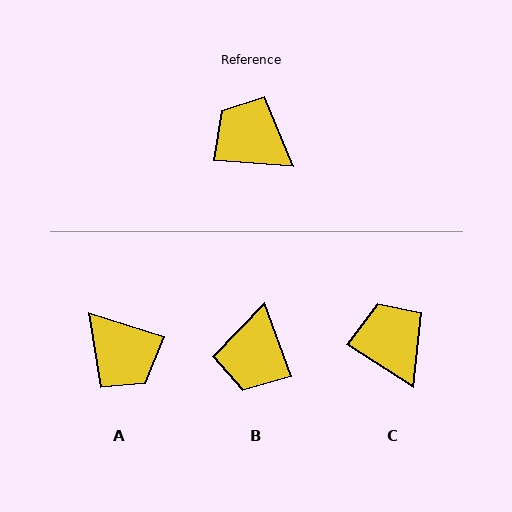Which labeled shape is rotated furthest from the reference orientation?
A, about 167 degrees away.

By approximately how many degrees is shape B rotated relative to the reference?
Approximately 114 degrees counter-clockwise.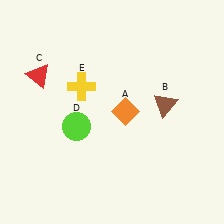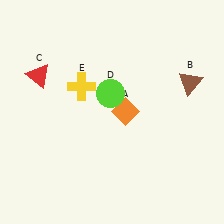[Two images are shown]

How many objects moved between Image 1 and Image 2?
2 objects moved between the two images.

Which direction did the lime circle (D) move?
The lime circle (D) moved right.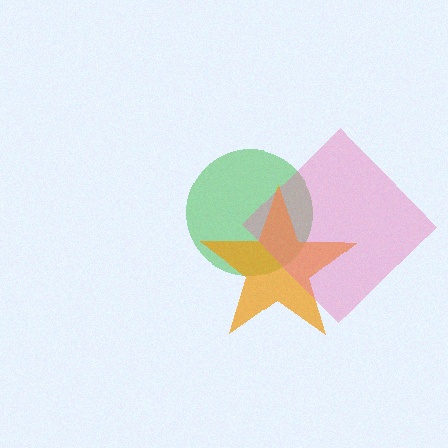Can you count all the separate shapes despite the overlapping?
Yes, there are 3 separate shapes.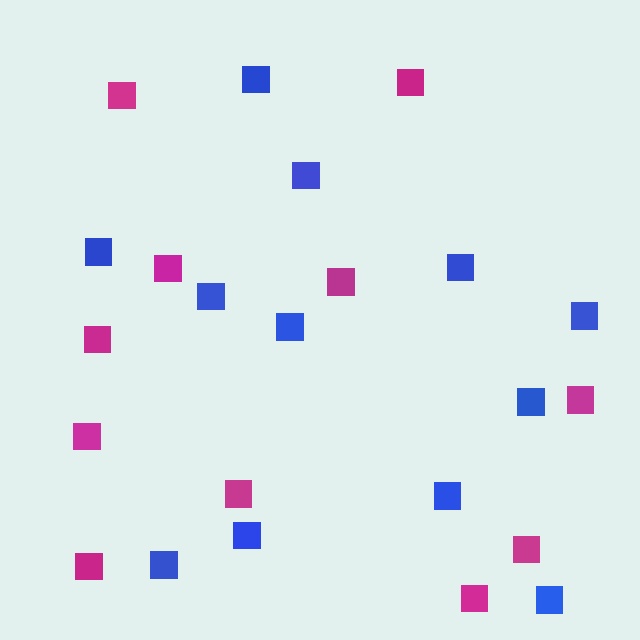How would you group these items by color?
There are 2 groups: one group of magenta squares (11) and one group of blue squares (12).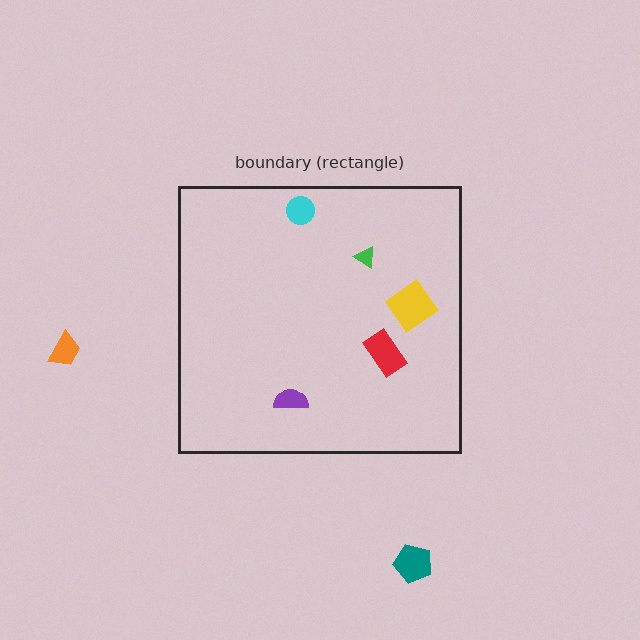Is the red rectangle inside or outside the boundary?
Inside.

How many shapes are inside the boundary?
5 inside, 2 outside.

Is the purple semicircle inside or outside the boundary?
Inside.